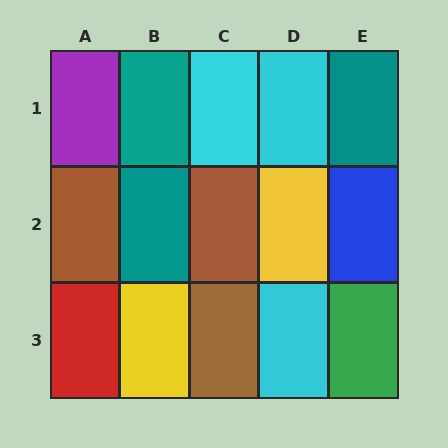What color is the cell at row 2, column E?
Blue.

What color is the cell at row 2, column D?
Yellow.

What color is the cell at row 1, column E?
Teal.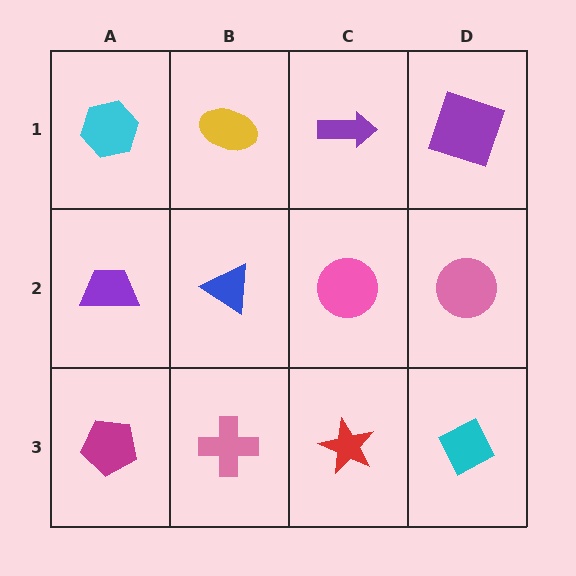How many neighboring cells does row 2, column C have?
4.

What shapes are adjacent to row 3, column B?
A blue triangle (row 2, column B), a magenta pentagon (row 3, column A), a red star (row 3, column C).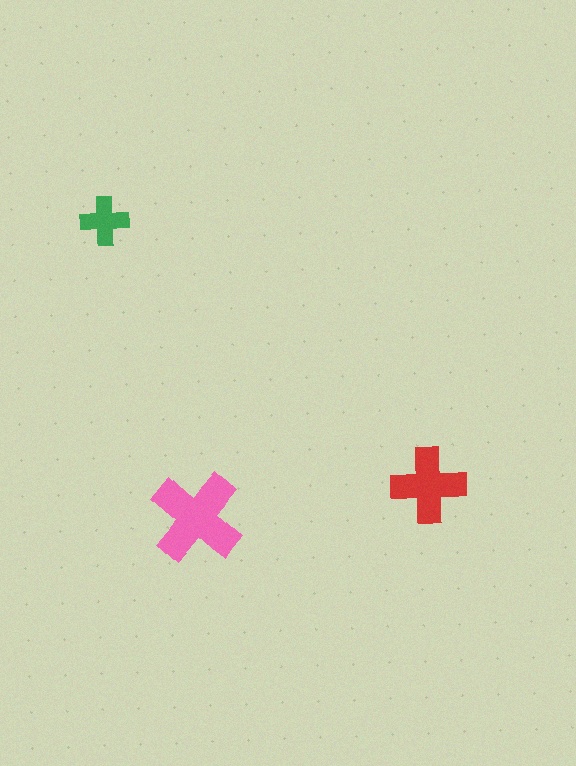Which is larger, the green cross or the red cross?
The red one.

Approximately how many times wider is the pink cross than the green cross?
About 2 times wider.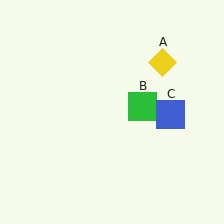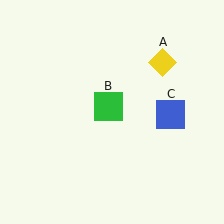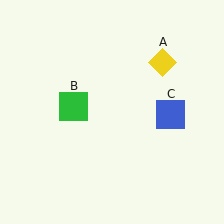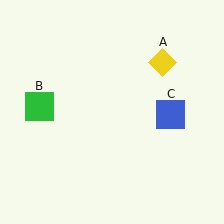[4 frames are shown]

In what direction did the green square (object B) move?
The green square (object B) moved left.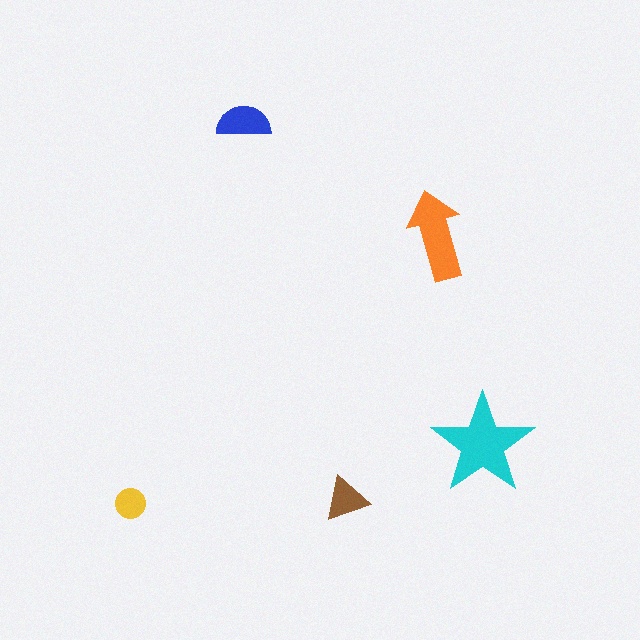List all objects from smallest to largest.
The yellow circle, the brown triangle, the blue semicircle, the orange arrow, the cyan star.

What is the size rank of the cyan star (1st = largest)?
1st.